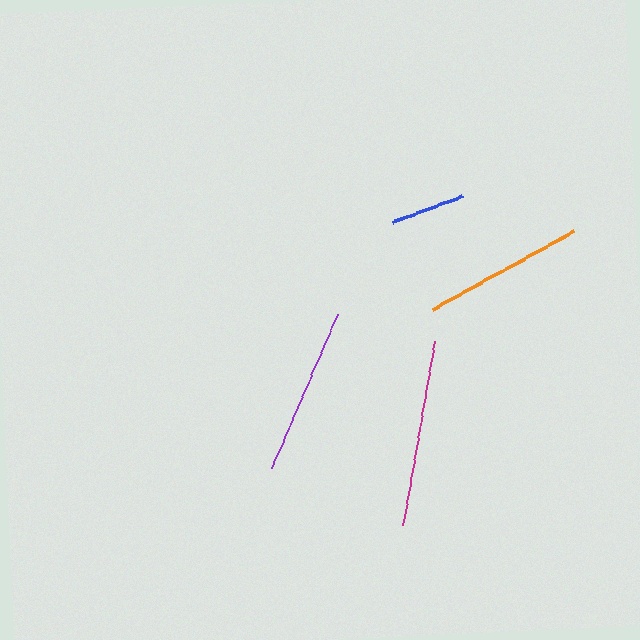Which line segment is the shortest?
The blue line is the shortest at approximately 74 pixels.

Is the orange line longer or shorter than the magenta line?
The magenta line is longer than the orange line.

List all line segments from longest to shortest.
From longest to shortest: magenta, purple, orange, blue.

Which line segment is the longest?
The magenta line is the longest at approximately 187 pixels.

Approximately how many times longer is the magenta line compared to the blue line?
The magenta line is approximately 2.5 times the length of the blue line.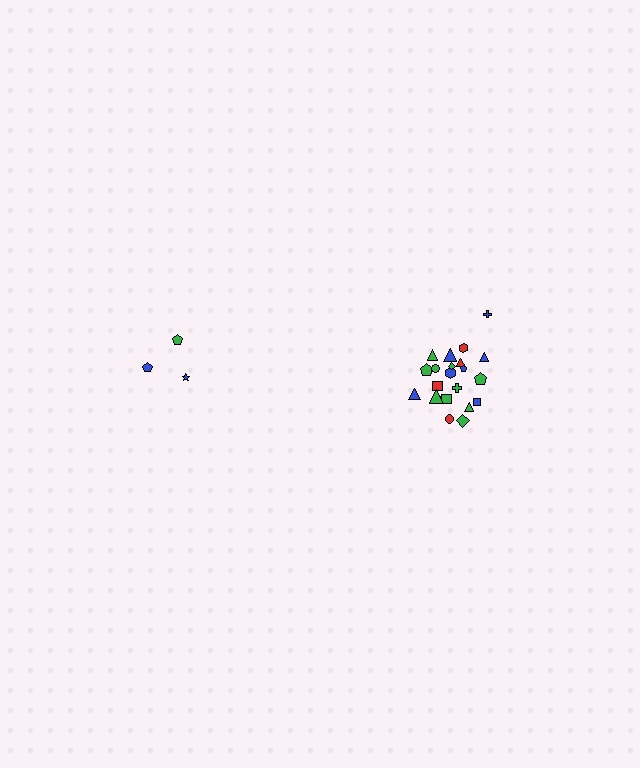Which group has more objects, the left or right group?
The right group.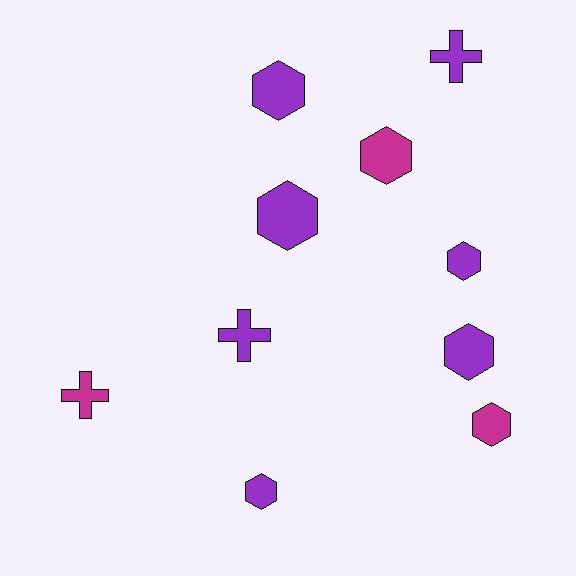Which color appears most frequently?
Purple, with 7 objects.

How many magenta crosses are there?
There is 1 magenta cross.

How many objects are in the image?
There are 10 objects.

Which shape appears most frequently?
Hexagon, with 7 objects.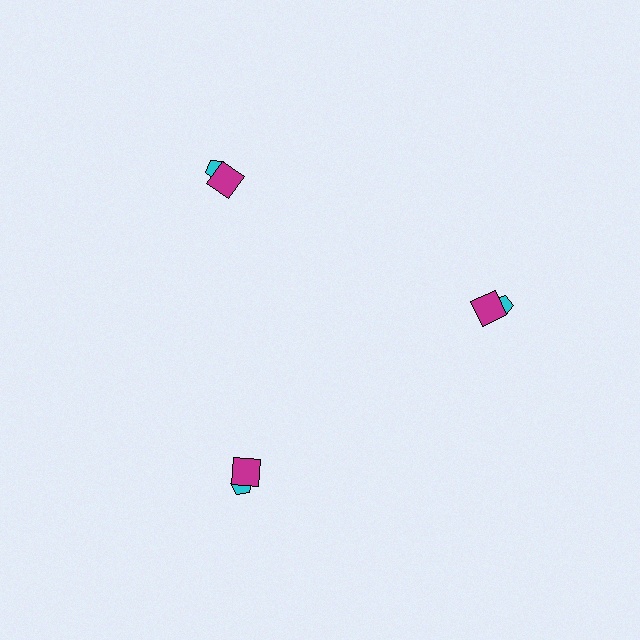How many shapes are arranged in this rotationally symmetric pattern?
There are 6 shapes, arranged in 3 groups of 2.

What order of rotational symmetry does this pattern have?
This pattern has 3-fold rotational symmetry.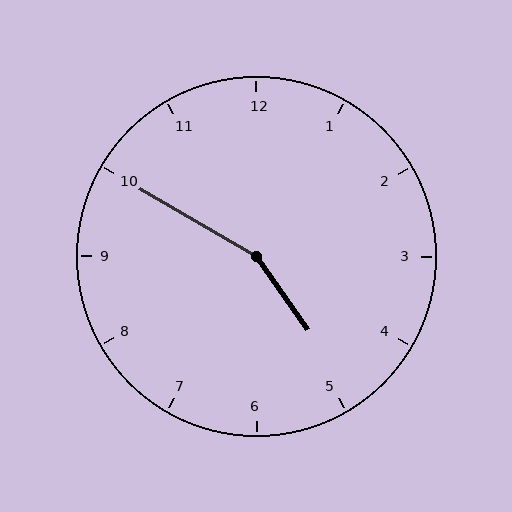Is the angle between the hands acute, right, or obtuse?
It is obtuse.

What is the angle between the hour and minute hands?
Approximately 155 degrees.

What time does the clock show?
4:50.